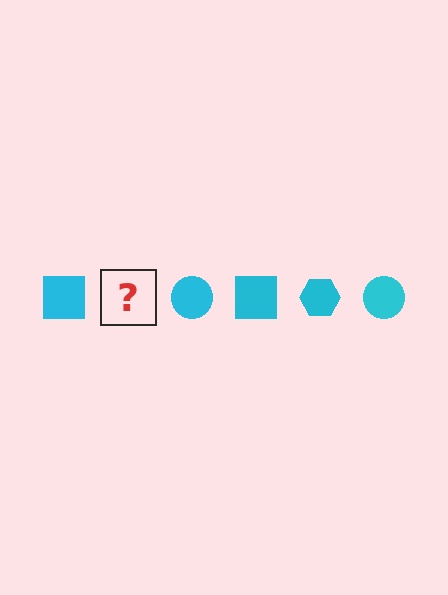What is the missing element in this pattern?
The missing element is a cyan hexagon.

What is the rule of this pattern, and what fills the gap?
The rule is that the pattern cycles through square, hexagon, circle shapes in cyan. The gap should be filled with a cyan hexagon.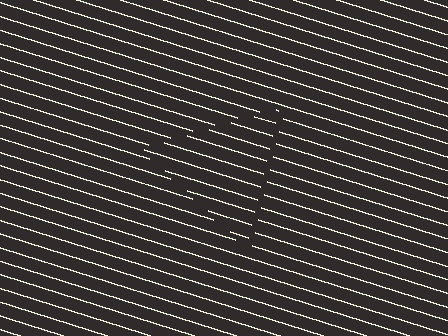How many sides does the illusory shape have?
3 sides — the line-ends trace a triangle.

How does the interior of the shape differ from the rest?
The interior of the shape contains the same grating, shifted by half a period — the contour is defined by the phase discontinuity where line-ends from the inner and outer gratings abut.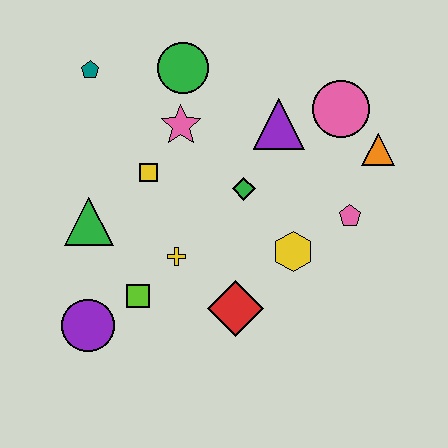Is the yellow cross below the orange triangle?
Yes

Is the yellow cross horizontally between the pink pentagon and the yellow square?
Yes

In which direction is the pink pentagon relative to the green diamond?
The pink pentagon is to the right of the green diamond.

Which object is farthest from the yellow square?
The orange triangle is farthest from the yellow square.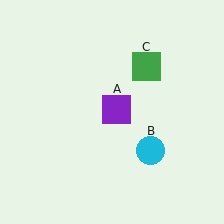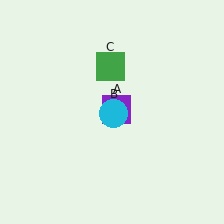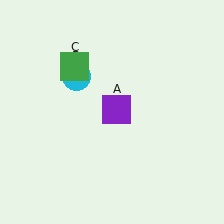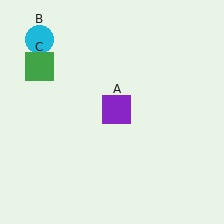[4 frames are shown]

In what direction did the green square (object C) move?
The green square (object C) moved left.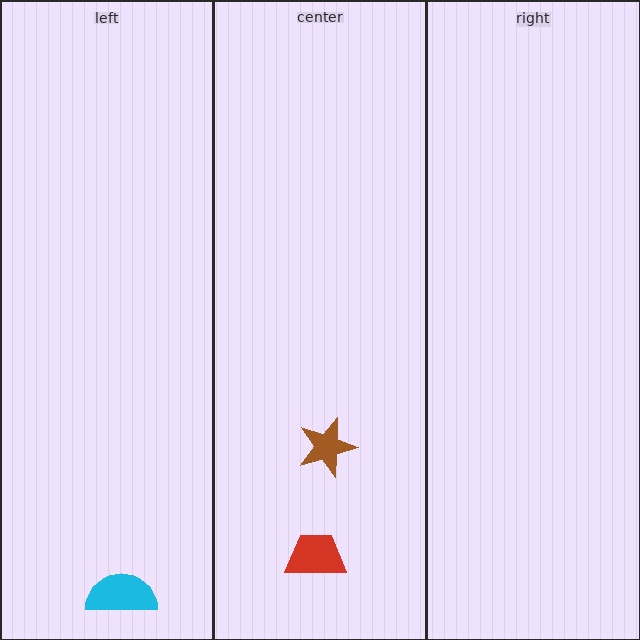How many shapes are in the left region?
1.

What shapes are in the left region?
The cyan semicircle.